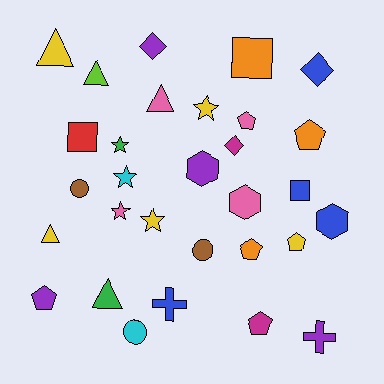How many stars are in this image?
There are 5 stars.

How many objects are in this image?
There are 30 objects.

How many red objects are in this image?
There is 1 red object.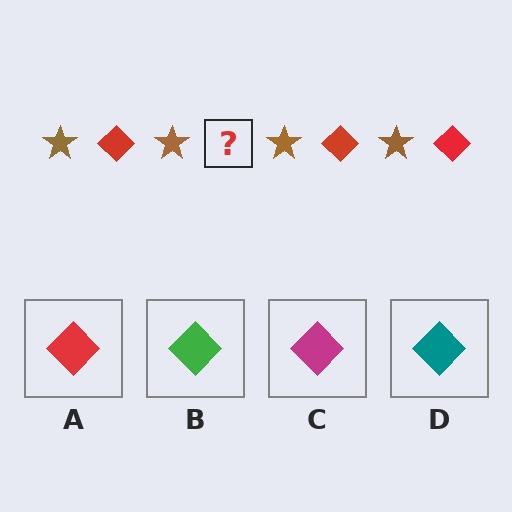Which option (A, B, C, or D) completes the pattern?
A.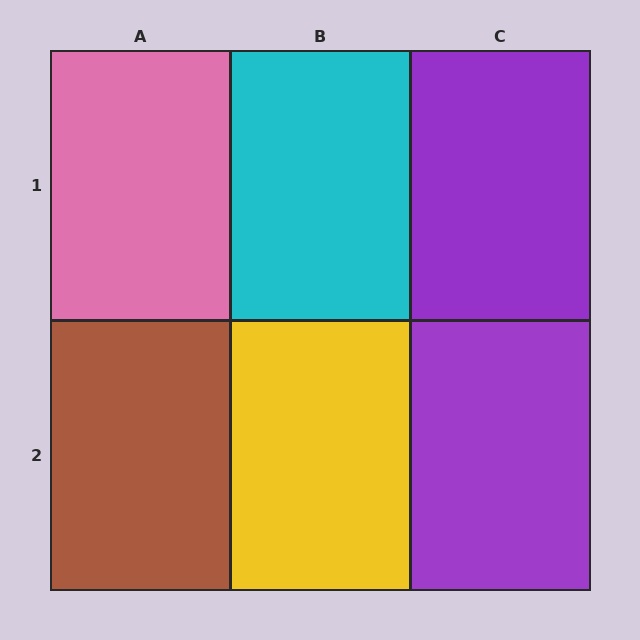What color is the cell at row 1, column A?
Pink.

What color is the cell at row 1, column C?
Purple.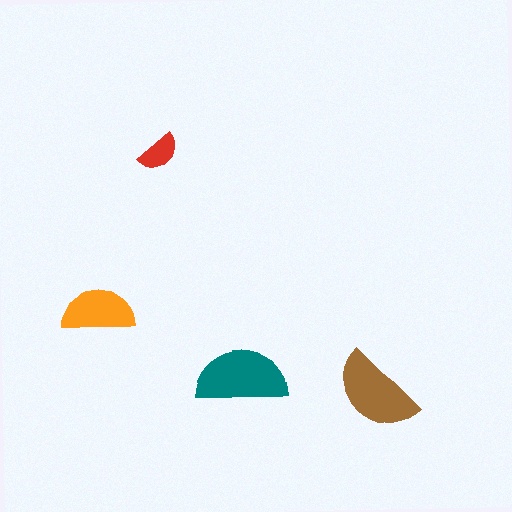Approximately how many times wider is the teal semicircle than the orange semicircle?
About 1.5 times wider.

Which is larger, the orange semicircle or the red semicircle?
The orange one.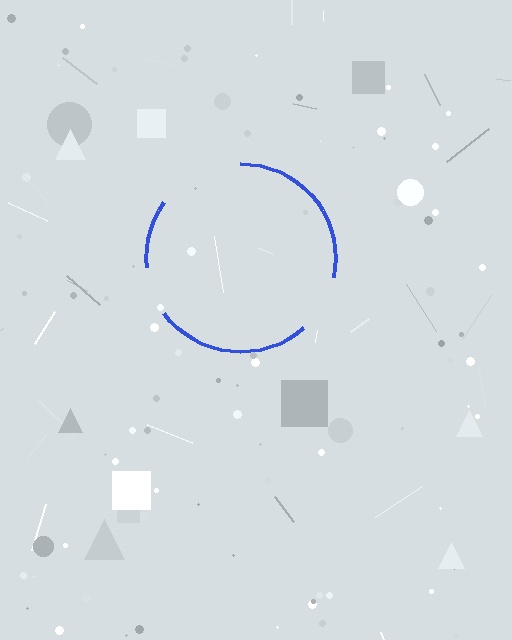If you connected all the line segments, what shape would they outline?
They would outline a circle.